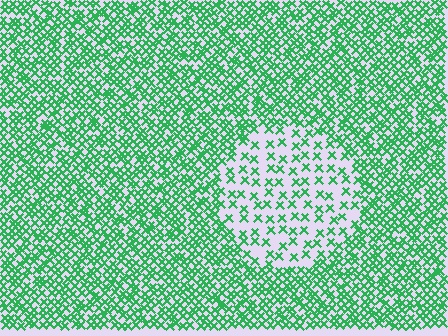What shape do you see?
I see a circle.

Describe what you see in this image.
The image contains small green elements arranged at two different densities. A circle-shaped region is visible where the elements are less densely packed than the surrounding area.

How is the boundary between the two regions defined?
The boundary is defined by a change in element density (approximately 2.6x ratio). All elements are the same color, size, and shape.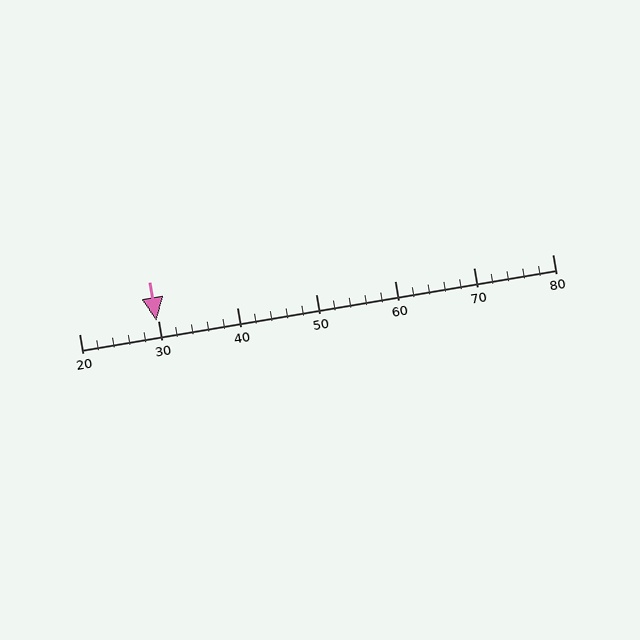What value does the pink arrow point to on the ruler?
The pink arrow points to approximately 30.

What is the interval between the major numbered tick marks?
The major tick marks are spaced 10 units apart.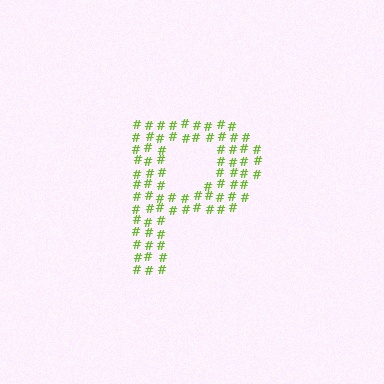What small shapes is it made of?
It is made of small hash symbols.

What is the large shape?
The large shape is the letter P.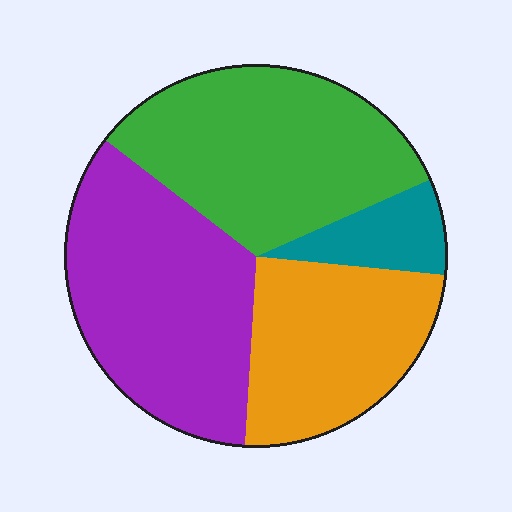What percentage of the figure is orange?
Orange covers around 25% of the figure.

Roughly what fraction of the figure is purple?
Purple covers 35% of the figure.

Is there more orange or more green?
Green.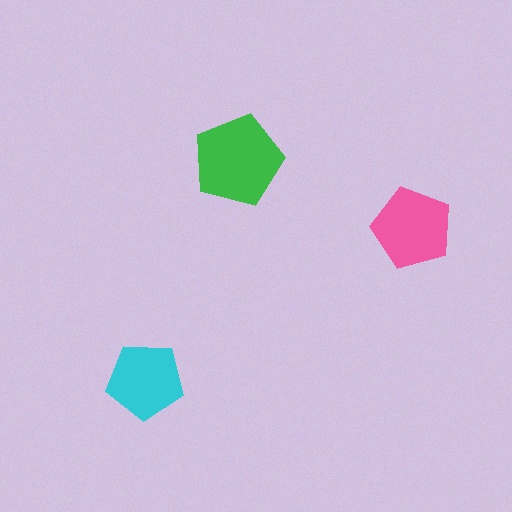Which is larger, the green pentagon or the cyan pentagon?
The green one.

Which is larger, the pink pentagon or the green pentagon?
The green one.